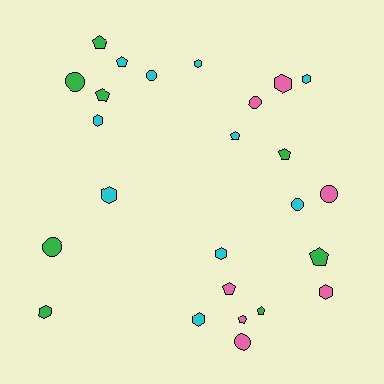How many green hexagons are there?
There is 1 green hexagon.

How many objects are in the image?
There are 25 objects.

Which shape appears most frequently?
Pentagon, with 9 objects.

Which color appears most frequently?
Cyan, with 10 objects.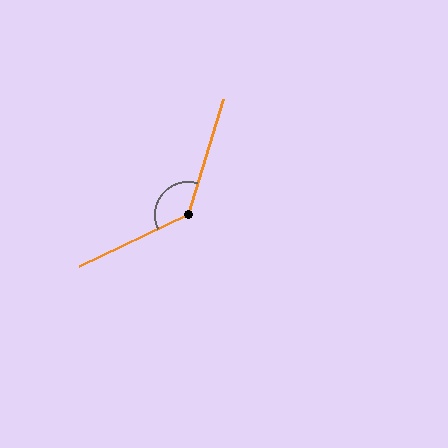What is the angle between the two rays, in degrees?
Approximately 133 degrees.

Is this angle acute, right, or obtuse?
It is obtuse.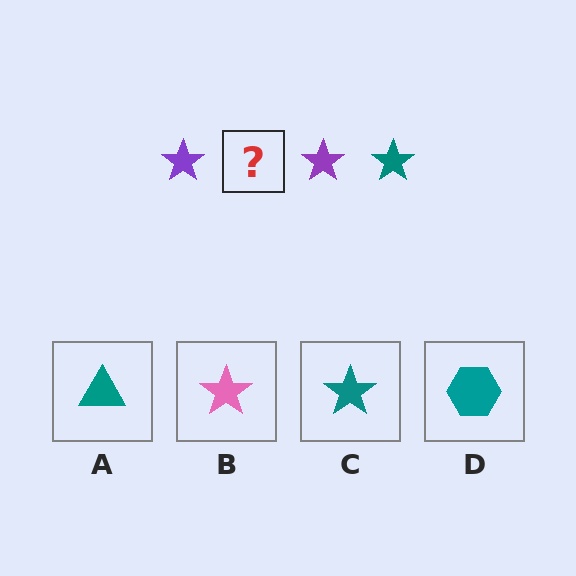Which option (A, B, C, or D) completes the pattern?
C.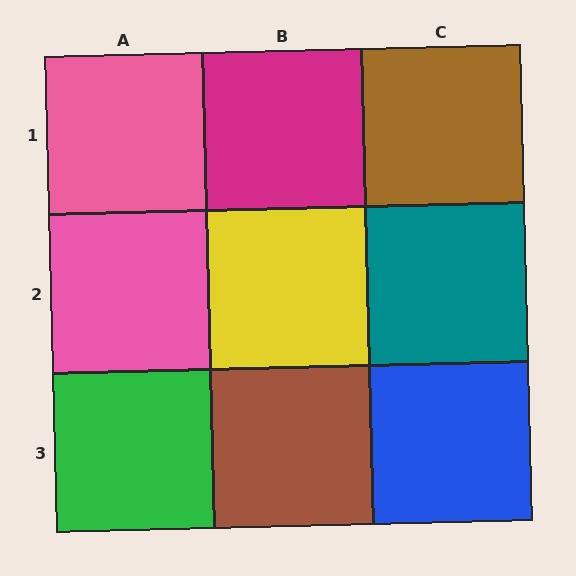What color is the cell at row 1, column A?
Pink.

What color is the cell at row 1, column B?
Magenta.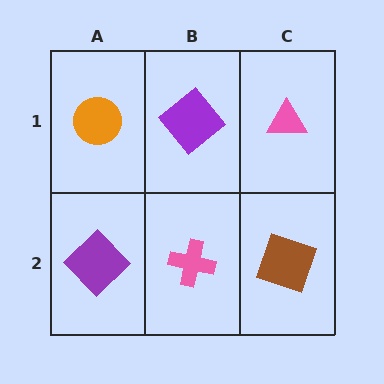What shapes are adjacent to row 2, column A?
An orange circle (row 1, column A), a pink cross (row 2, column B).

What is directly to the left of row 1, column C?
A purple diamond.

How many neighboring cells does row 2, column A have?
2.